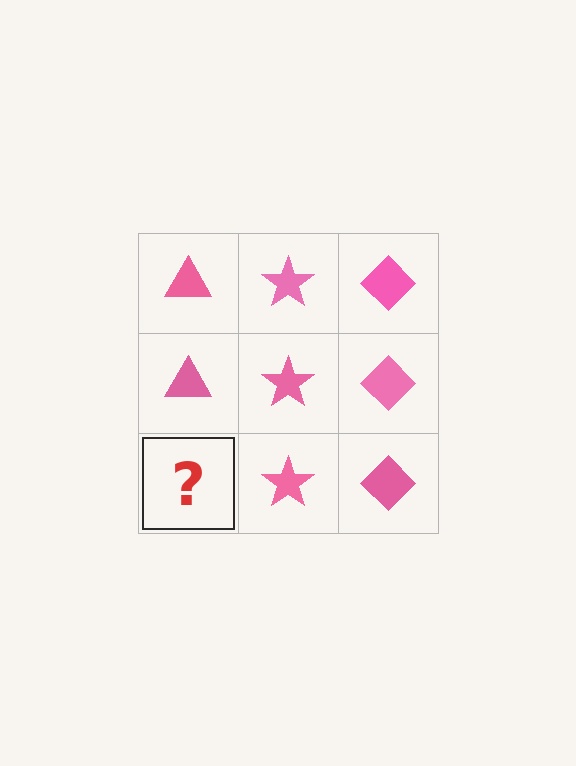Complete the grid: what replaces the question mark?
The question mark should be replaced with a pink triangle.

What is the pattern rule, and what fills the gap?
The rule is that each column has a consistent shape. The gap should be filled with a pink triangle.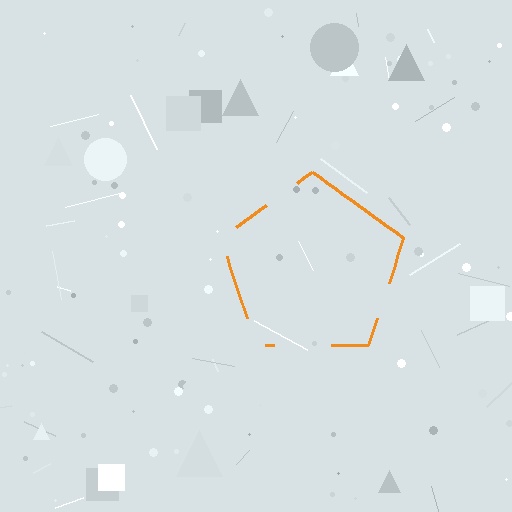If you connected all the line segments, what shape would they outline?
They would outline a pentagon.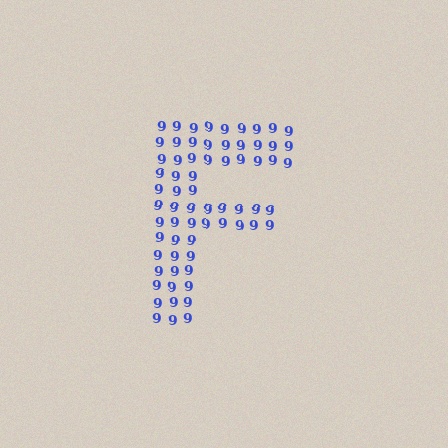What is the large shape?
The large shape is the letter F.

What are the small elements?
The small elements are digit 9's.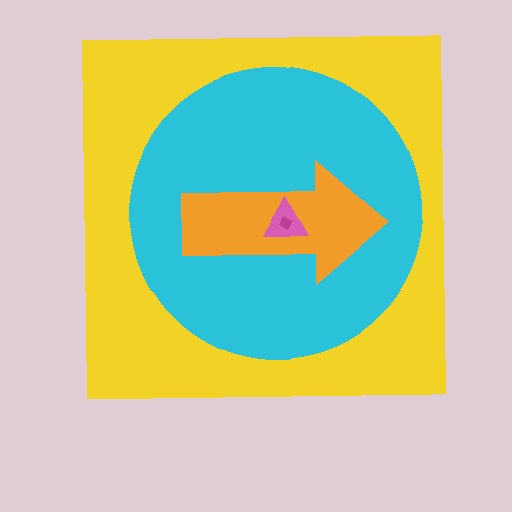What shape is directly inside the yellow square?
The cyan circle.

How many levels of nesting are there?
5.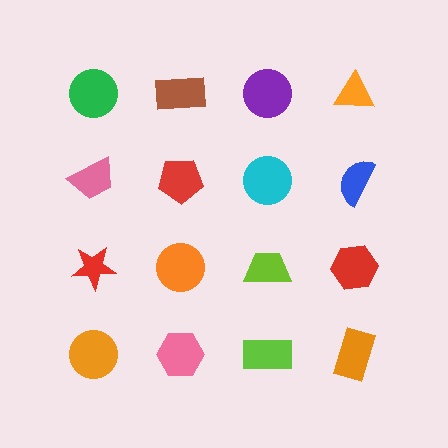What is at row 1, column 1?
A green circle.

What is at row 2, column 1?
A pink trapezoid.